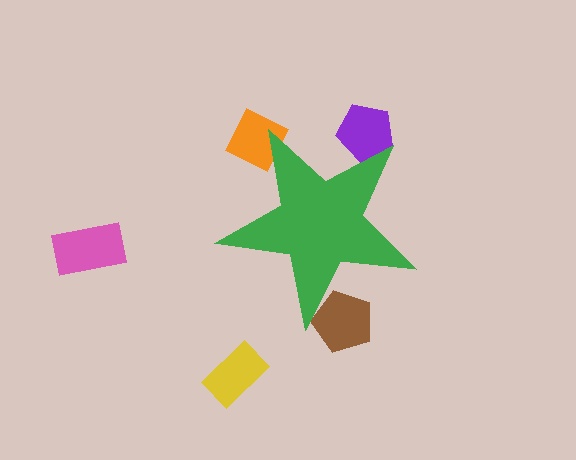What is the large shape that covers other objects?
A green star.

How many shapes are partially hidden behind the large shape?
3 shapes are partially hidden.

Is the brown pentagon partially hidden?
Yes, the brown pentagon is partially hidden behind the green star.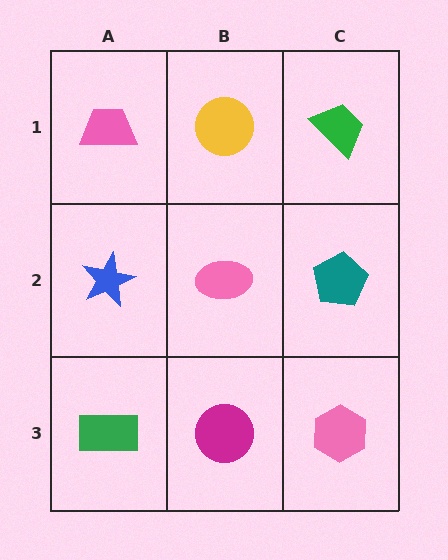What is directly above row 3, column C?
A teal pentagon.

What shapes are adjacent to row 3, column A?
A blue star (row 2, column A), a magenta circle (row 3, column B).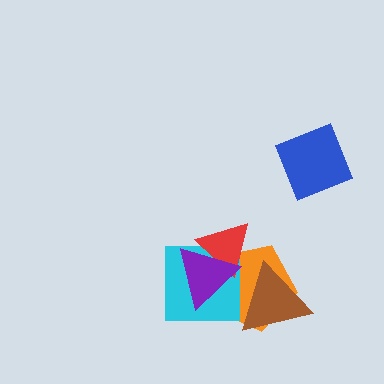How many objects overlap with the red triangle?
3 objects overlap with the red triangle.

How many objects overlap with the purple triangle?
3 objects overlap with the purple triangle.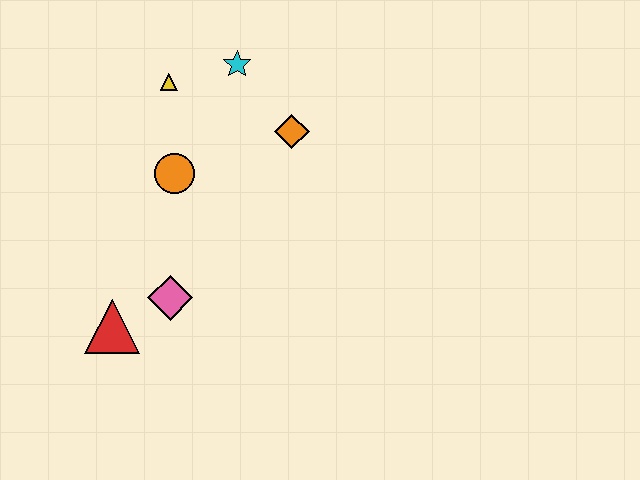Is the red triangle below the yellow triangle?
Yes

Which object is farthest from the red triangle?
The cyan star is farthest from the red triangle.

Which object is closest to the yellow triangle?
The cyan star is closest to the yellow triangle.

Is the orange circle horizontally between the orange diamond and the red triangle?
Yes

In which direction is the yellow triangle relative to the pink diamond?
The yellow triangle is above the pink diamond.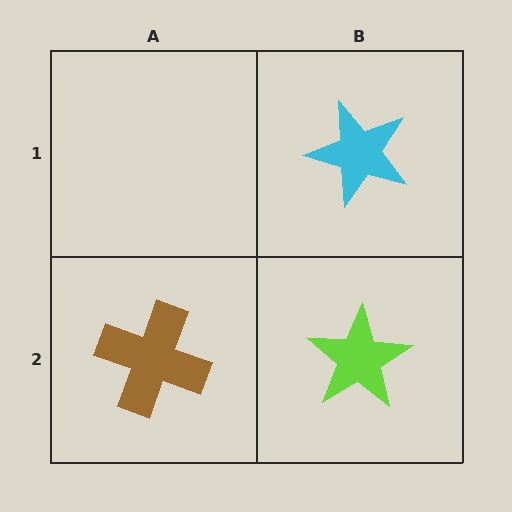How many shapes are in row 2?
2 shapes.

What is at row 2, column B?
A lime star.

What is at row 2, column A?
A brown cross.